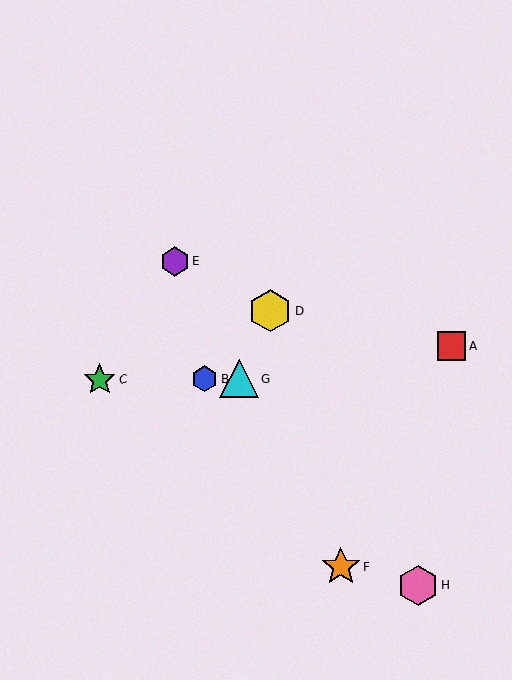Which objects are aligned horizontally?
Objects B, C, G are aligned horizontally.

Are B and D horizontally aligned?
No, B is at y≈379 and D is at y≈311.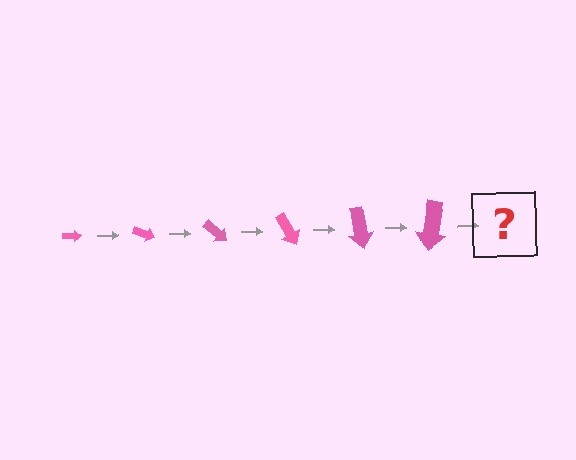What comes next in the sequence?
The next element should be an arrow, larger than the previous one and rotated 120 degrees from the start.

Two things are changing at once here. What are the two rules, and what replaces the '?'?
The two rules are that the arrow grows larger each step and it rotates 20 degrees each step. The '?' should be an arrow, larger than the previous one and rotated 120 degrees from the start.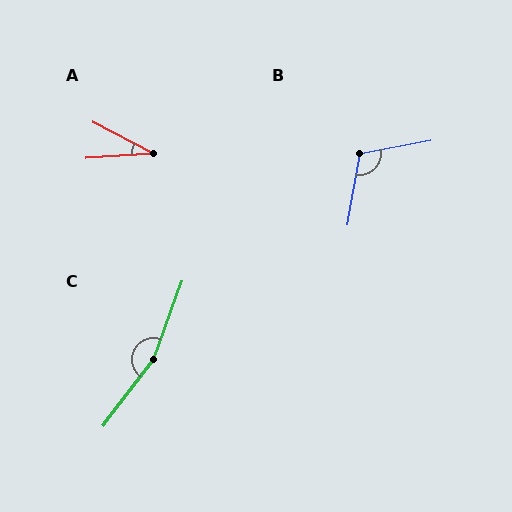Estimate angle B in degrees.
Approximately 110 degrees.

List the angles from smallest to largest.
A (31°), B (110°), C (163°).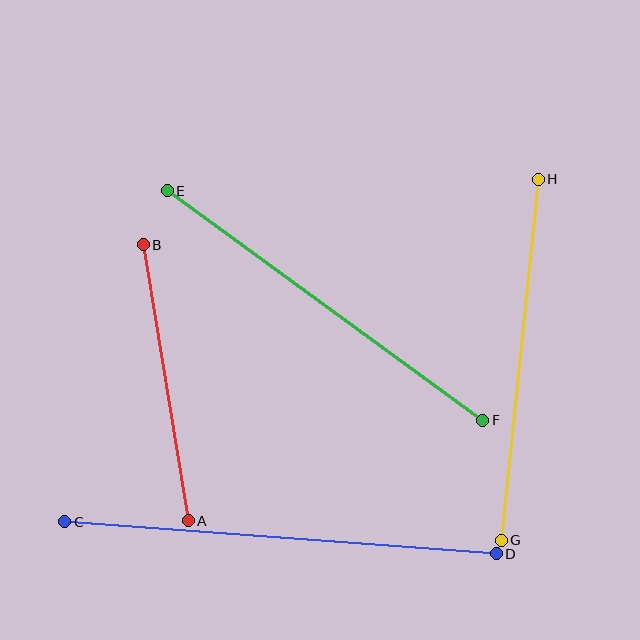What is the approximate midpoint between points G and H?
The midpoint is at approximately (520, 360) pixels.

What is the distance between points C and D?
The distance is approximately 433 pixels.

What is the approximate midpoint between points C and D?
The midpoint is at approximately (280, 538) pixels.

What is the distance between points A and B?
The distance is approximately 280 pixels.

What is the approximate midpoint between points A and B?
The midpoint is at approximately (166, 383) pixels.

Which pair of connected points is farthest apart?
Points C and D are farthest apart.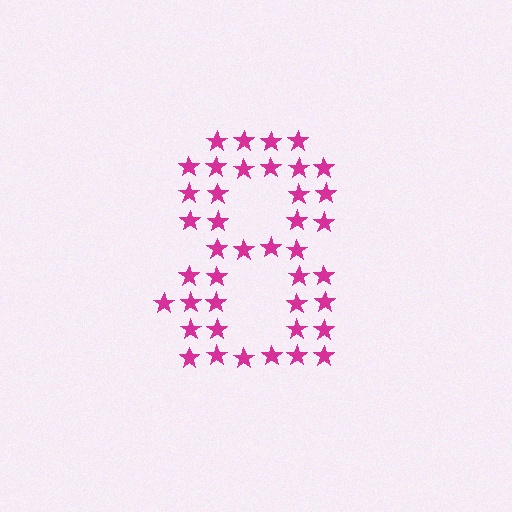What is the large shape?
The large shape is the digit 8.